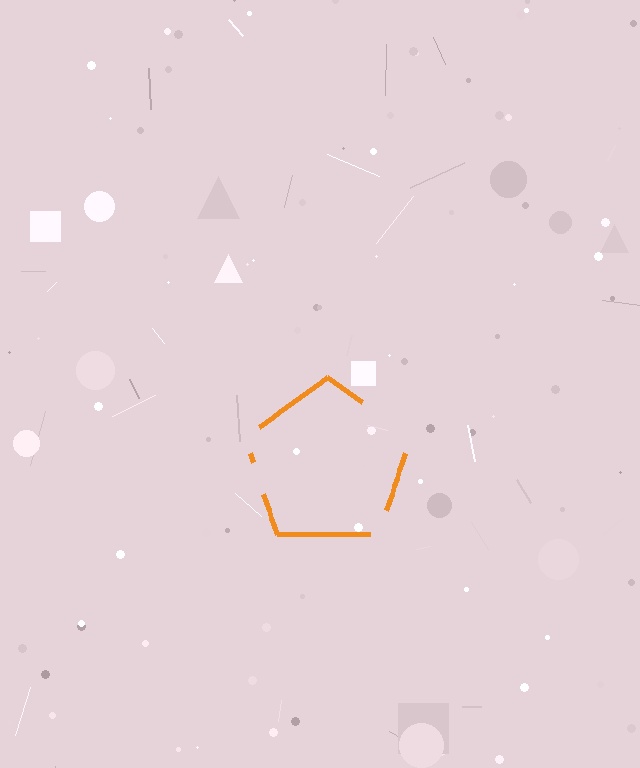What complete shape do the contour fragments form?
The contour fragments form a pentagon.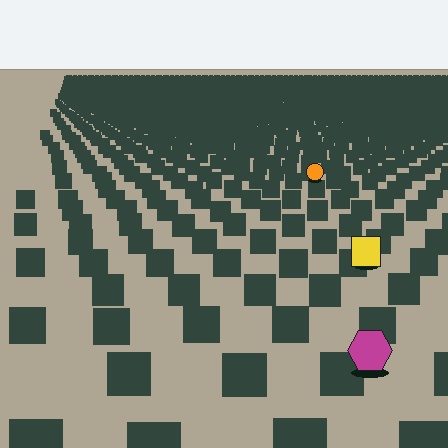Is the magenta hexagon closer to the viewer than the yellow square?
Yes. The magenta hexagon is closer — you can tell from the texture gradient: the ground texture is coarser near it.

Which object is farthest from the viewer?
The orange circle is farthest from the viewer. It appears smaller and the ground texture around it is denser.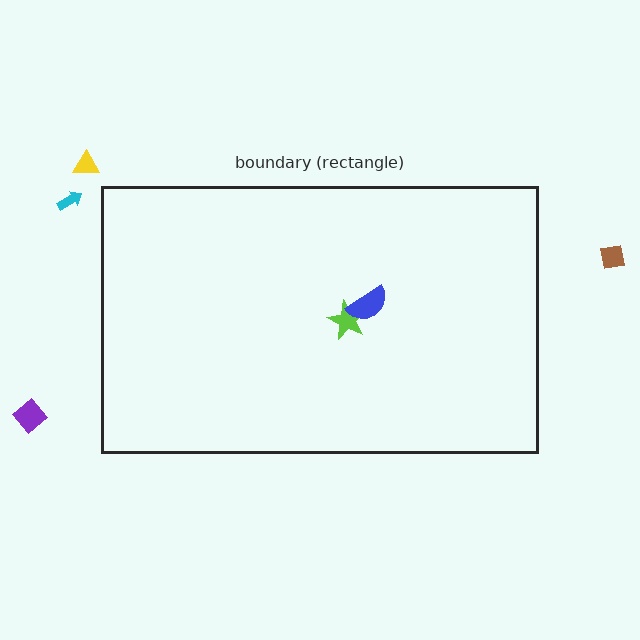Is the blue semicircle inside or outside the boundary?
Inside.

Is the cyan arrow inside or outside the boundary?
Outside.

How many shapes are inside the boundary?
2 inside, 4 outside.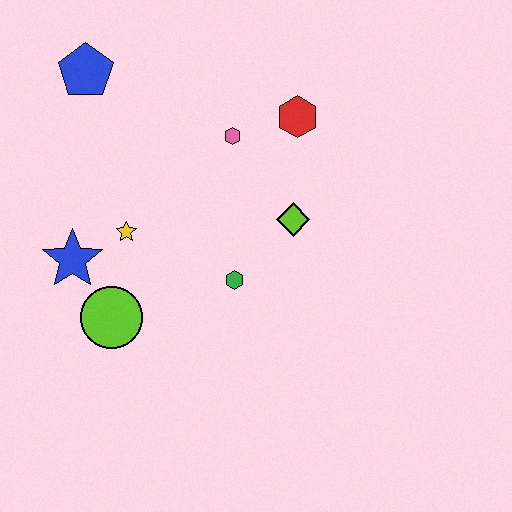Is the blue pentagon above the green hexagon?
Yes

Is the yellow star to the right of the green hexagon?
No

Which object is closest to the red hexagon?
The pink hexagon is closest to the red hexagon.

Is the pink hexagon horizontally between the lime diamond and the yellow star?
Yes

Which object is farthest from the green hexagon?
The blue pentagon is farthest from the green hexagon.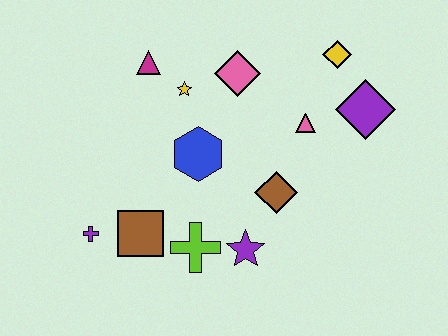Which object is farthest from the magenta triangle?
The purple diamond is farthest from the magenta triangle.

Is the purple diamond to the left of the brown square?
No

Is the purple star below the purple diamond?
Yes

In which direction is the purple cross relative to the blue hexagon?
The purple cross is to the left of the blue hexagon.